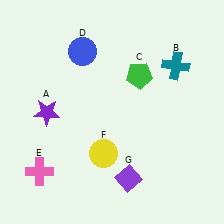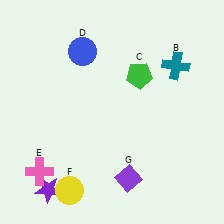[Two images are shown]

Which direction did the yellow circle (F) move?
The yellow circle (F) moved down.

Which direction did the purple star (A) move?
The purple star (A) moved down.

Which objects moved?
The objects that moved are: the purple star (A), the yellow circle (F).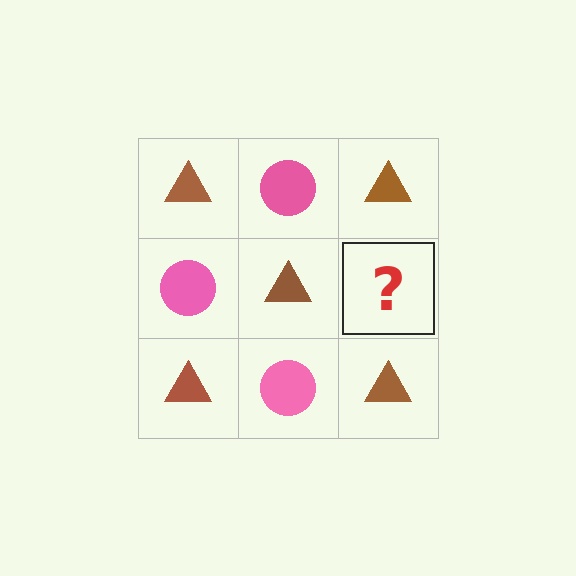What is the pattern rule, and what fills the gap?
The rule is that it alternates brown triangle and pink circle in a checkerboard pattern. The gap should be filled with a pink circle.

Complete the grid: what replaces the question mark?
The question mark should be replaced with a pink circle.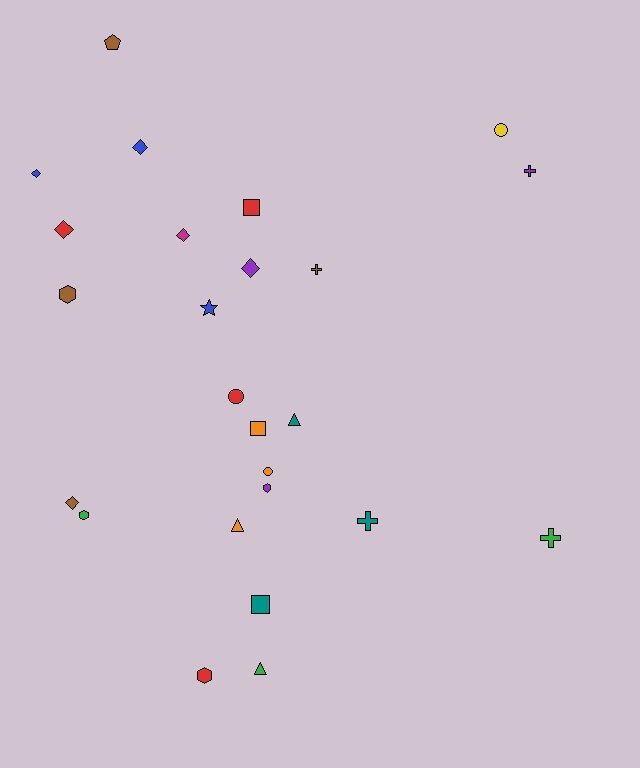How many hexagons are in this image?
There are 4 hexagons.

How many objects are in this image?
There are 25 objects.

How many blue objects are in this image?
There are 3 blue objects.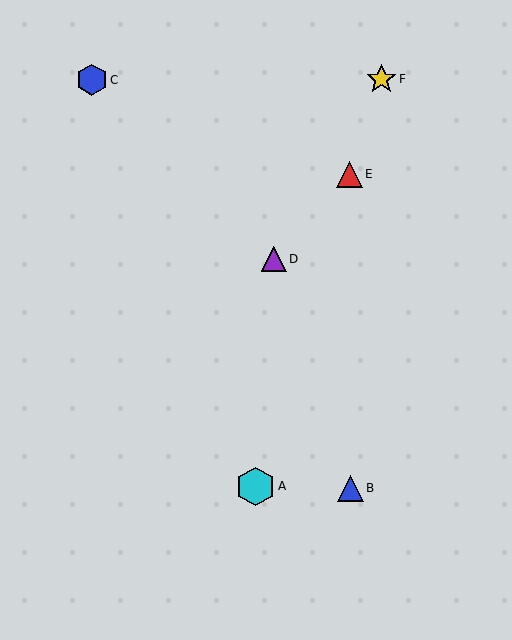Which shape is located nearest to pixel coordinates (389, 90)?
The yellow star (labeled F) at (381, 79) is nearest to that location.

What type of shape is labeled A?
Shape A is a cyan hexagon.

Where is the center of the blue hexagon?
The center of the blue hexagon is at (92, 80).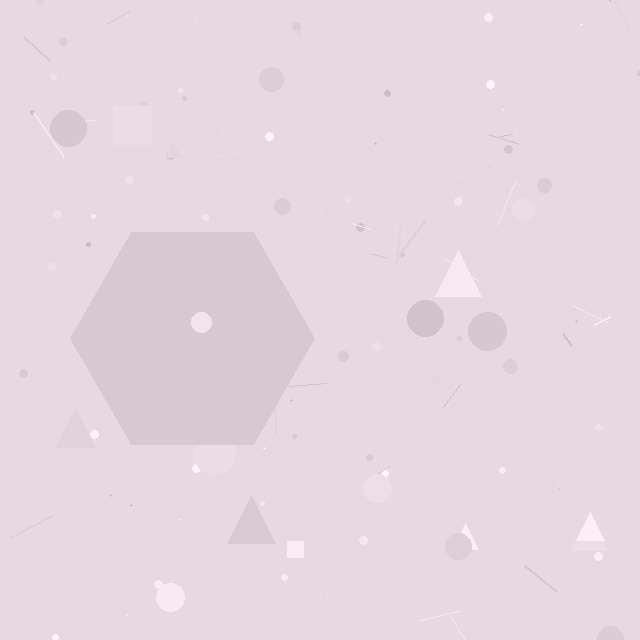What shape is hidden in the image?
A hexagon is hidden in the image.